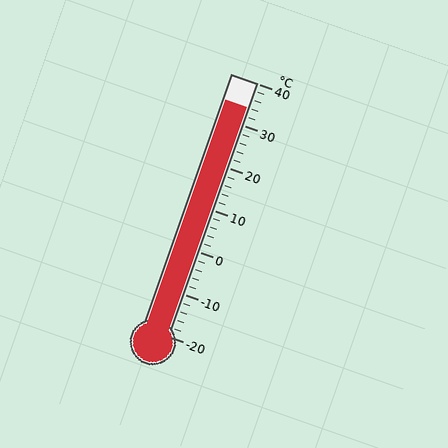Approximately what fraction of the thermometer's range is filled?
The thermometer is filled to approximately 90% of its range.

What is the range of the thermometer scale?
The thermometer scale ranges from -20°C to 40°C.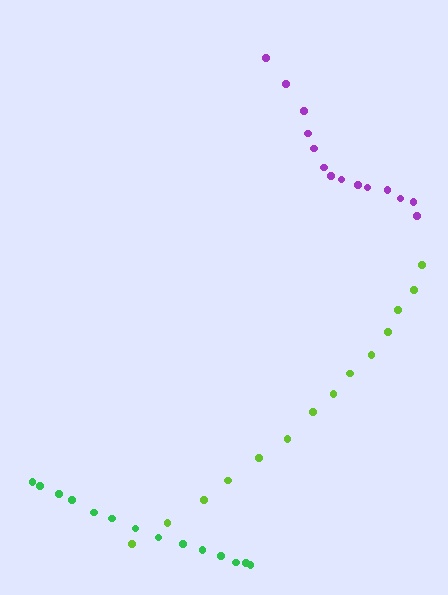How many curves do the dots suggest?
There are 3 distinct paths.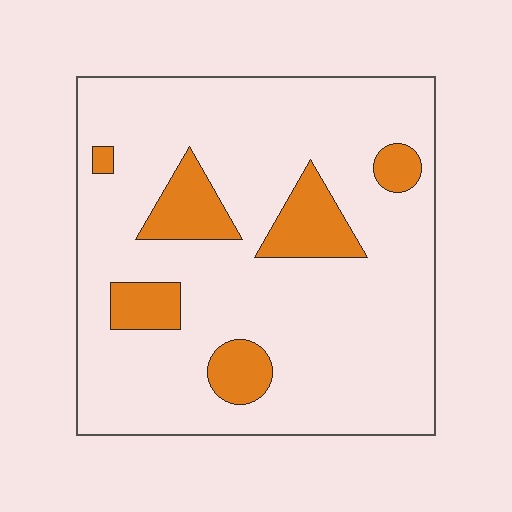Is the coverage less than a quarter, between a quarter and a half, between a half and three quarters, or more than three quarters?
Less than a quarter.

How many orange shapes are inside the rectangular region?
6.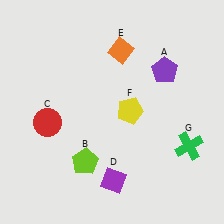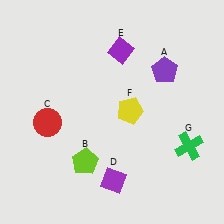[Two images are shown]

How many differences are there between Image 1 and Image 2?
There is 1 difference between the two images.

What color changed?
The diamond (E) changed from orange in Image 1 to purple in Image 2.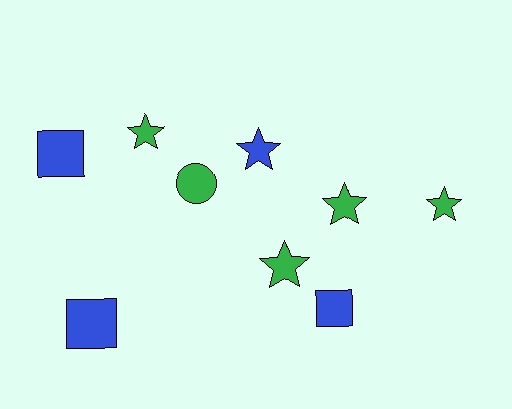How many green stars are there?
There are 4 green stars.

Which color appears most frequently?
Green, with 5 objects.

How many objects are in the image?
There are 9 objects.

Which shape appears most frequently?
Star, with 5 objects.